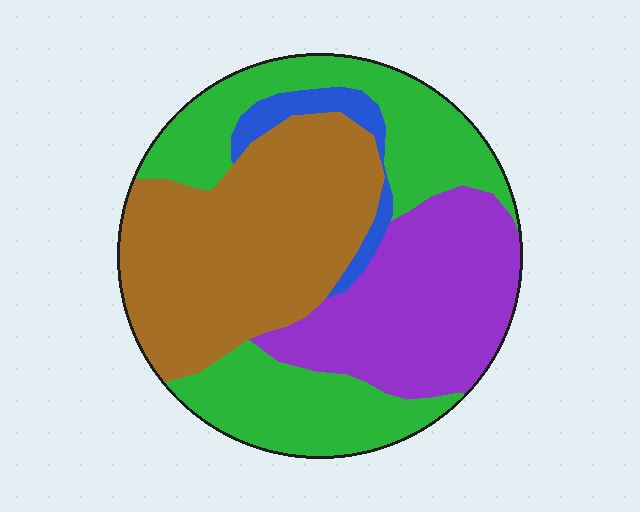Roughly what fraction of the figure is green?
Green covers 34% of the figure.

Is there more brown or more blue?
Brown.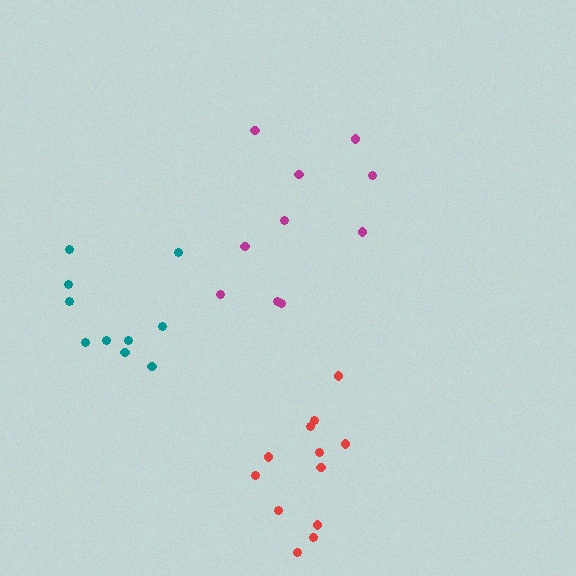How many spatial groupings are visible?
There are 3 spatial groupings.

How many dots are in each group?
Group 1: 12 dots, Group 2: 10 dots, Group 3: 10 dots (32 total).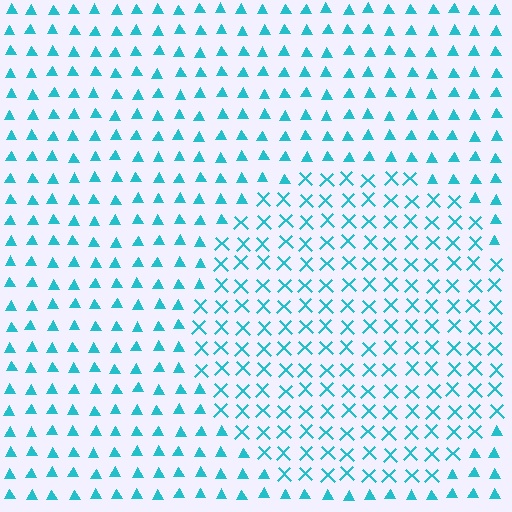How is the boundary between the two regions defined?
The boundary is defined by a change in element shape: X marks inside vs. triangles outside. All elements share the same color and spacing.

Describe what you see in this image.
The image is filled with small cyan elements arranged in a uniform grid. A circle-shaped region contains X marks, while the surrounding area contains triangles. The boundary is defined purely by the change in element shape.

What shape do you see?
I see a circle.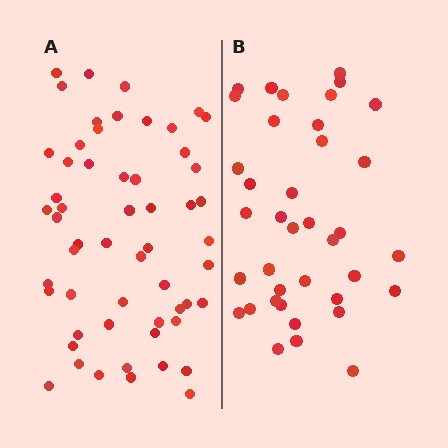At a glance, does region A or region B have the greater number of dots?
Region A (the left region) has more dots.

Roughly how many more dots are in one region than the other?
Region A has approximately 20 more dots than region B.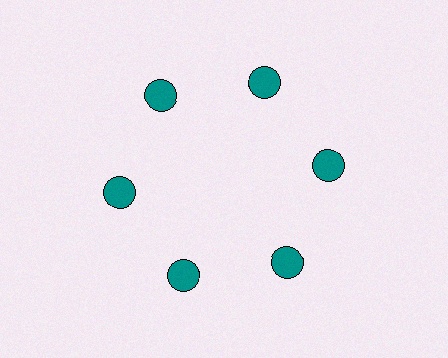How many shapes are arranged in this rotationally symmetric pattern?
There are 6 shapes, arranged in 6 groups of 1.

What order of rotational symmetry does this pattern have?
This pattern has 6-fold rotational symmetry.